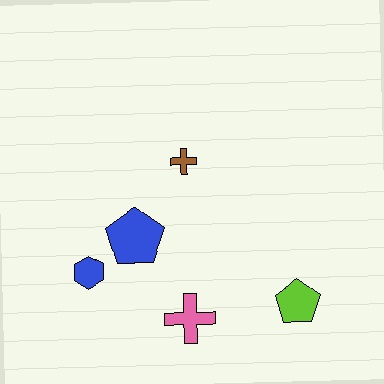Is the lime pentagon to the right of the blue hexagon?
Yes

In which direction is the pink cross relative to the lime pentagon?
The pink cross is to the left of the lime pentagon.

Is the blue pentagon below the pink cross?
No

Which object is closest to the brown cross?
The blue pentagon is closest to the brown cross.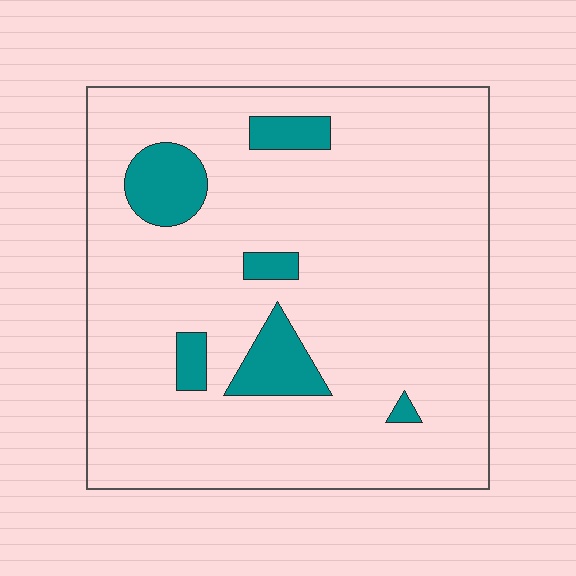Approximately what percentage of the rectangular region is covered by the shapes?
Approximately 10%.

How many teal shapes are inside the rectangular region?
6.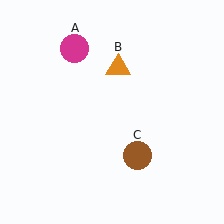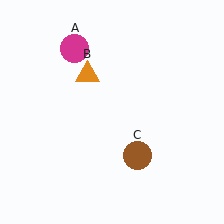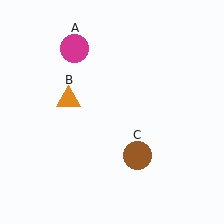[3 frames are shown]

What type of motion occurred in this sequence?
The orange triangle (object B) rotated counterclockwise around the center of the scene.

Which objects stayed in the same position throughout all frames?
Magenta circle (object A) and brown circle (object C) remained stationary.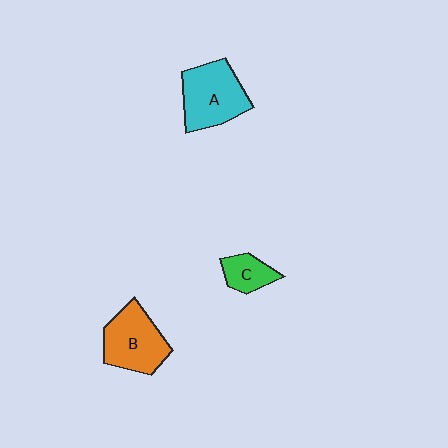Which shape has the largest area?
Shape A (cyan).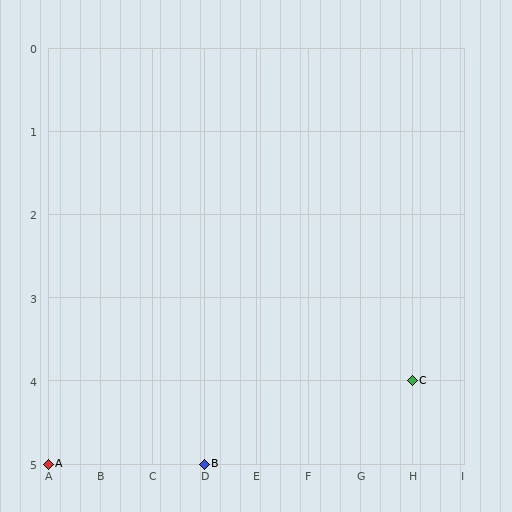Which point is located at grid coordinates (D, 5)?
Point B is at (D, 5).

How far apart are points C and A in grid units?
Points C and A are 7 columns and 1 row apart (about 7.1 grid units diagonally).